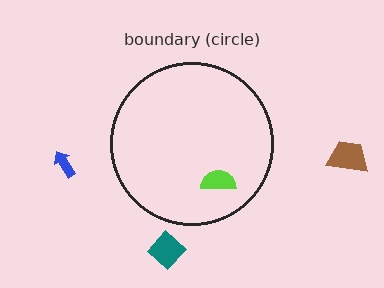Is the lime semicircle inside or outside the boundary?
Inside.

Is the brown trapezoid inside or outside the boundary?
Outside.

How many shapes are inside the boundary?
1 inside, 3 outside.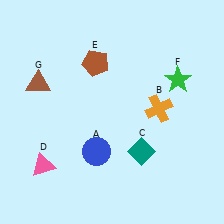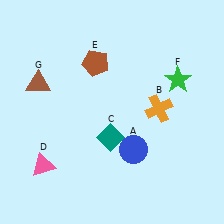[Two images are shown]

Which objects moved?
The objects that moved are: the blue circle (A), the teal diamond (C).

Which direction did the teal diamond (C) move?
The teal diamond (C) moved left.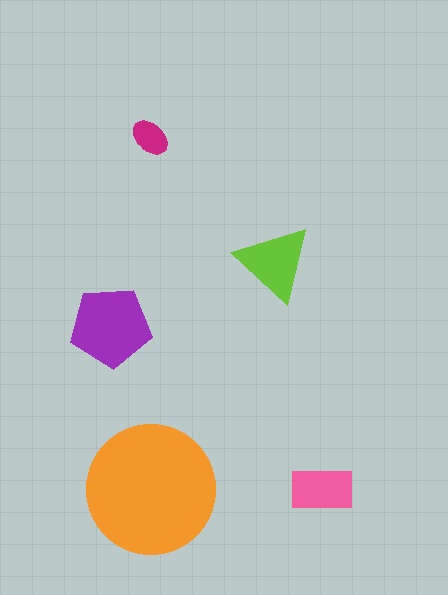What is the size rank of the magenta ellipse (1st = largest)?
5th.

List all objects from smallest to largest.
The magenta ellipse, the pink rectangle, the lime triangle, the purple pentagon, the orange circle.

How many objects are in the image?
There are 5 objects in the image.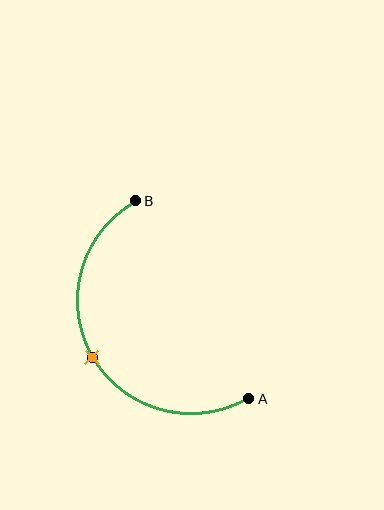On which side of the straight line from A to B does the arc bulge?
The arc bulges to the left of the straight line connecting A and B.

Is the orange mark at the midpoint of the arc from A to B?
Yes. The orange mark lies on the arc at equal arc-length from both A and B — it is the arc midpoint.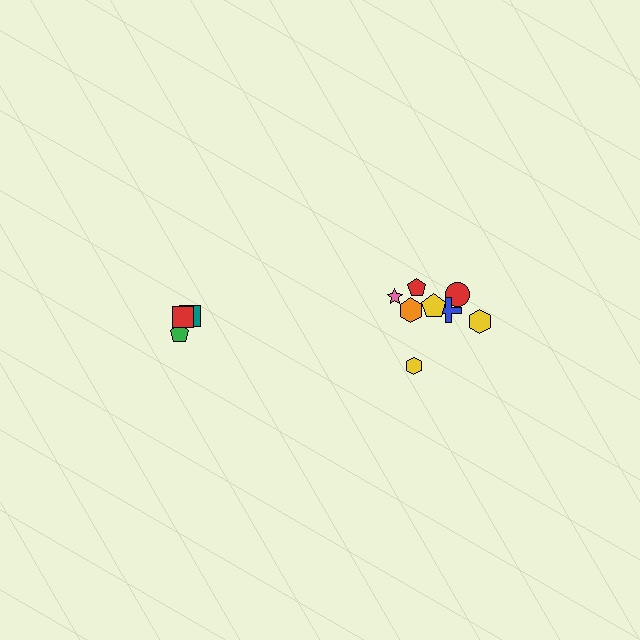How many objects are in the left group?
There are 3 objects.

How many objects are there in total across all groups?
There are 11 objects.